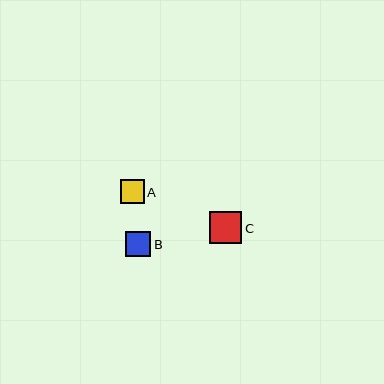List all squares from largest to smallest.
From largest to smallest: C, B, A.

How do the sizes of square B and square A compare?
Square B and square A are approximately the same size.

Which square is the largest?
Square C is the largest with a size of approximately 32 pixels.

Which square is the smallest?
Square A is the smallest with a size of approximately 24 pixels.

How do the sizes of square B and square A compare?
Square B and square A are approximately the same size.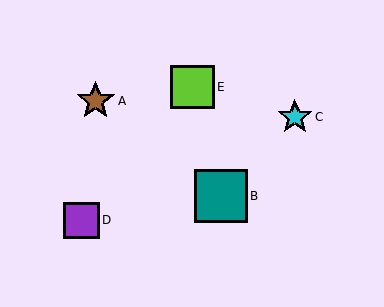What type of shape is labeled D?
Shape D is a purple square.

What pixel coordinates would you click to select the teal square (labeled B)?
Click at (221, 196) to select the teal square B.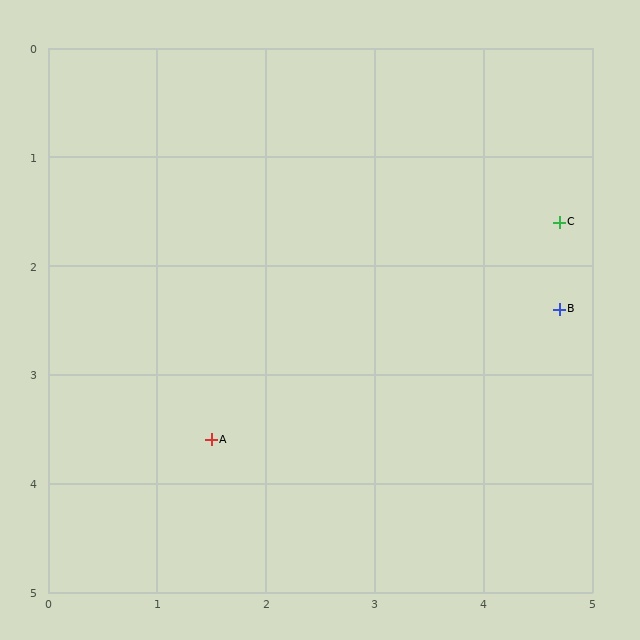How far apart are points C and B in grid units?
Points C and B are about 0.8 grid units apart.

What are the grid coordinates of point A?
Point A is at approximately (1.5, 3.6).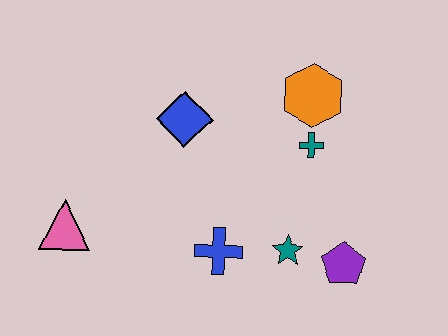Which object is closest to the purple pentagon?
The teal star is closest to the purple pentagon.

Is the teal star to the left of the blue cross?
No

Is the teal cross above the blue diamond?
No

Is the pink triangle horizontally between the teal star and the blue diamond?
No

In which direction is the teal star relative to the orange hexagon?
The teal star is below the orange hexagon.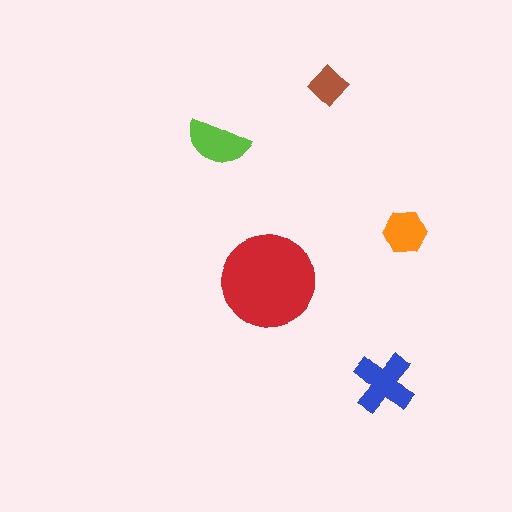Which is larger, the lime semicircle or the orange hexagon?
The lime semicircle.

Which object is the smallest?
The brown diamond.